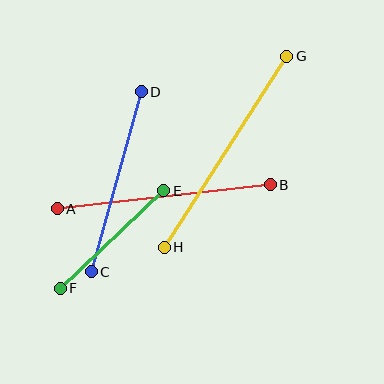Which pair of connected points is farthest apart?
Points G and H are farthest apart.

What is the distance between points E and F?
The distance is approximately 142 pixels.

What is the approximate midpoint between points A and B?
The midpoint is at approximately (164, 197) pixels.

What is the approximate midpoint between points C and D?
The midpoint is at approximately (116, 182) pixels.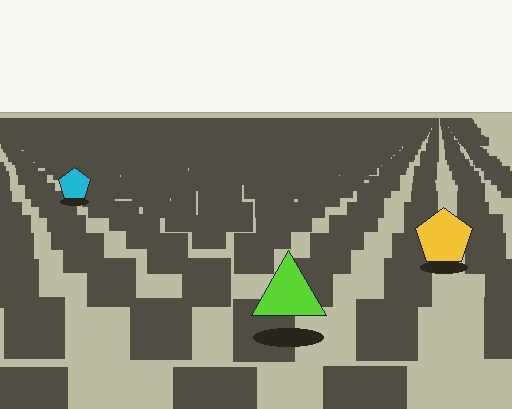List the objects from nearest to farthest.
From nearest to farthest: the lime triangle, the yellow pentagon, the cyan pentagon.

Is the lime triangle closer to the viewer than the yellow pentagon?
Yes. The lime triangle is closer — you can tell from the texture gradient: the ground texture is coarser near it.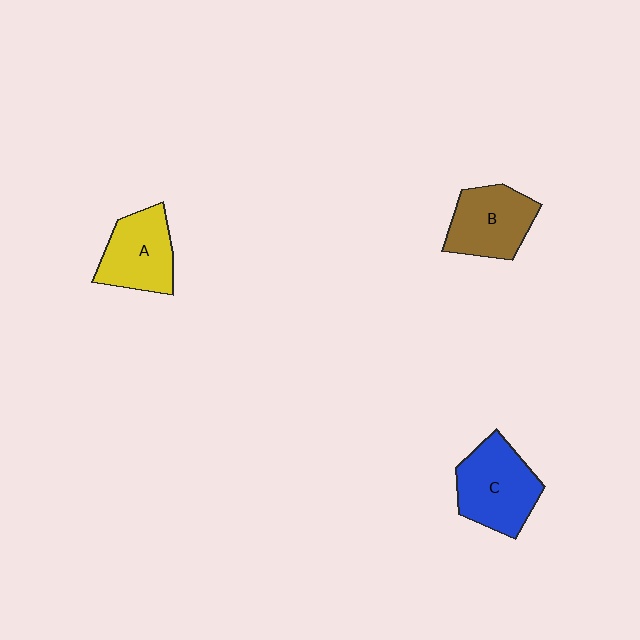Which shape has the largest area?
Shape C (blue).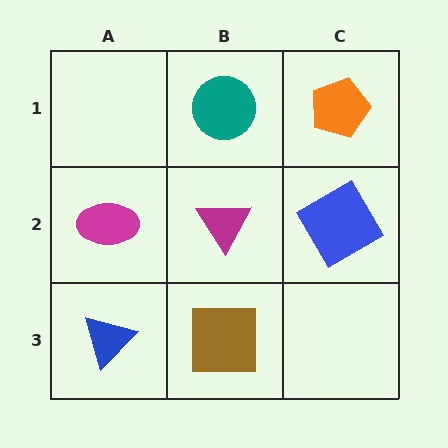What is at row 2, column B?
A magenta triangle.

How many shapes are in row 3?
2 shapes.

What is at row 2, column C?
A blue square.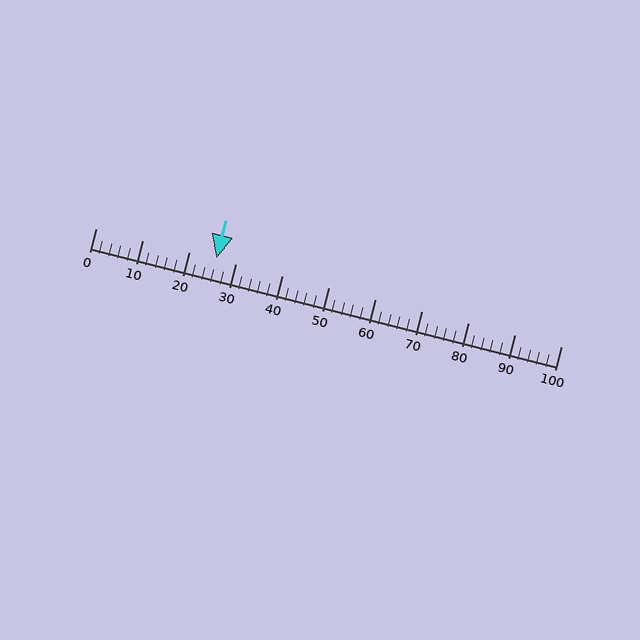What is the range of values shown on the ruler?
The ruler shows values from 0 to 100.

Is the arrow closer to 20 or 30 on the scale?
The arrow is closer to 30.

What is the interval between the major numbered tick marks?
The major tick marks are spaced 10 units apart.